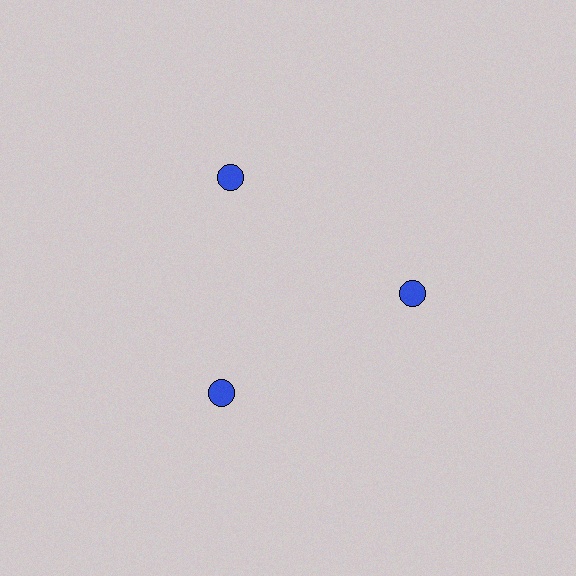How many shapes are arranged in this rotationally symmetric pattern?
There are 3 shapes, arranged in 3 groups of 1.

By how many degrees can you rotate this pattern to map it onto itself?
The pattern maps onto itself every 120 degrees of rotation.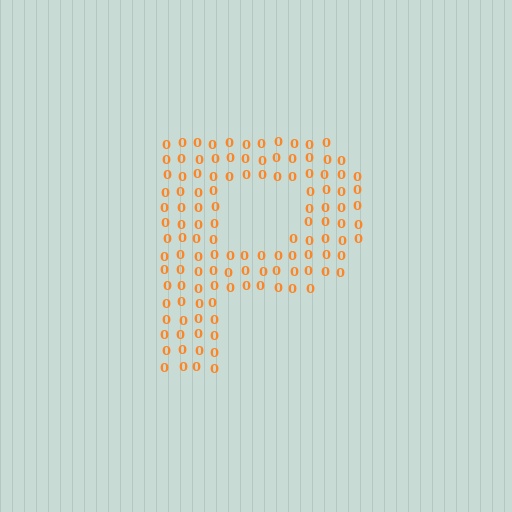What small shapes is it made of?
It is made of small digit 0's.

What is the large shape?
The large shape is the letter P.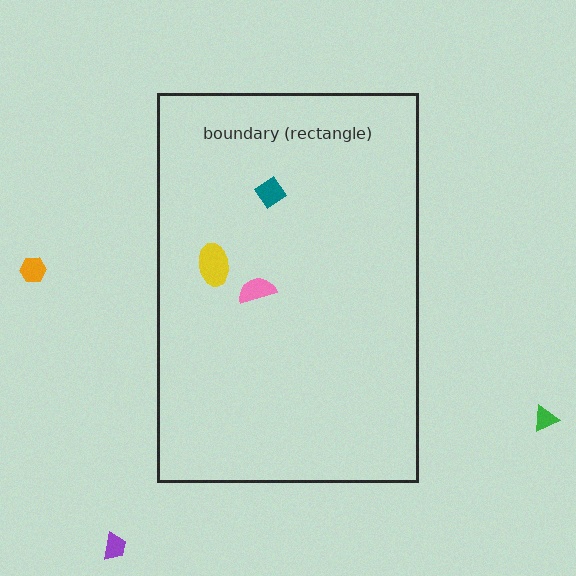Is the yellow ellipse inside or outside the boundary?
Inside.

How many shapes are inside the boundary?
3 inside, 3 outside.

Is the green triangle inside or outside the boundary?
Outside.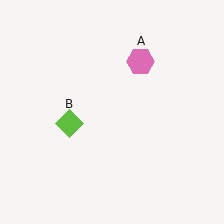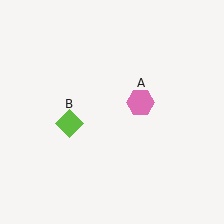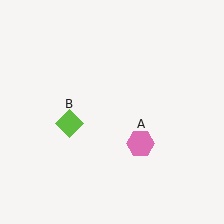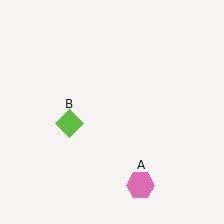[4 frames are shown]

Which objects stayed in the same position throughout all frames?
Lime diamond (object B) remained stationary.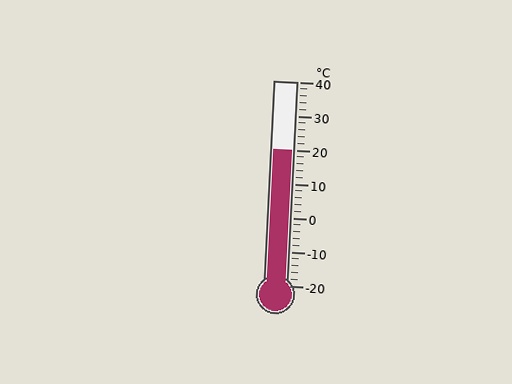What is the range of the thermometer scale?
The thermometer scale ranges from -20°C to 40°C.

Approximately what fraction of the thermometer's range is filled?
The thermometer is filled to approximately 65% of its range.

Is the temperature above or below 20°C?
The temperature is at 20°C.